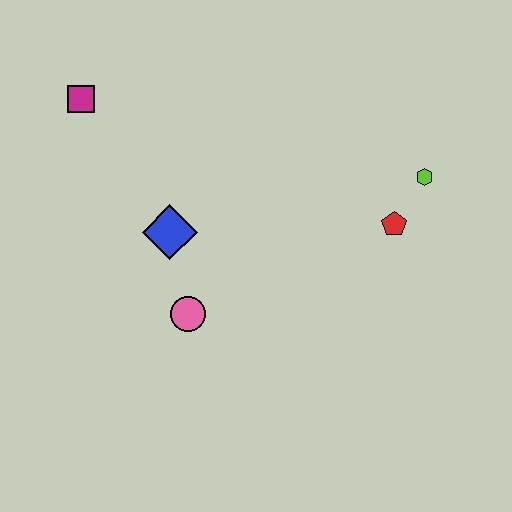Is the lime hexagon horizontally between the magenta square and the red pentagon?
No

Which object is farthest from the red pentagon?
The magenta square is farthest from the red pentagon.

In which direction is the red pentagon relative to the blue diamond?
The red pentagon is to the right of the blue diamond.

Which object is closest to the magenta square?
The blue diamond is closest to the magenta square.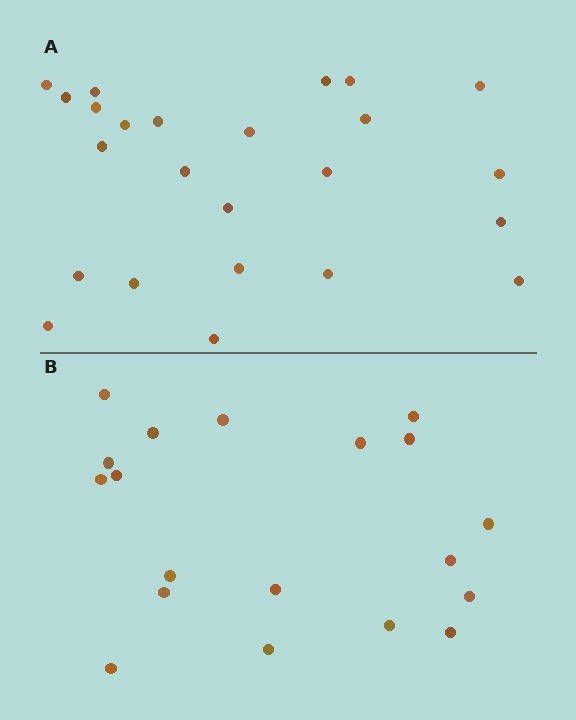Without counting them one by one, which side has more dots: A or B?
Region A (the top region) has more dots.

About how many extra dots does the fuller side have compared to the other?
Region A has about 5 more dots than region B.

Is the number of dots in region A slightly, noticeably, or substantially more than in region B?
Region A has noticeably more, but not dramatically so. The ratio is roughly 1.3 to 1.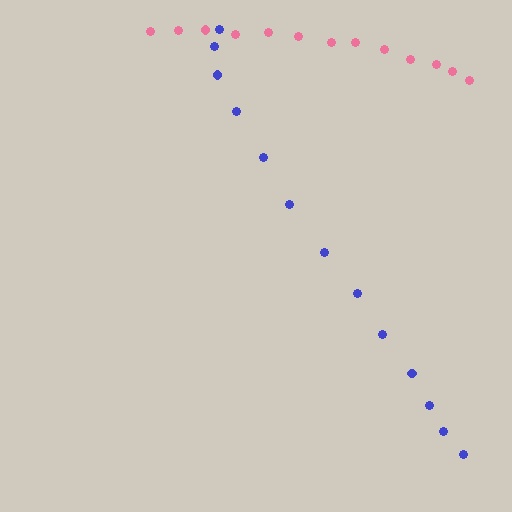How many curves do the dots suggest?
There are 2 distinct paths.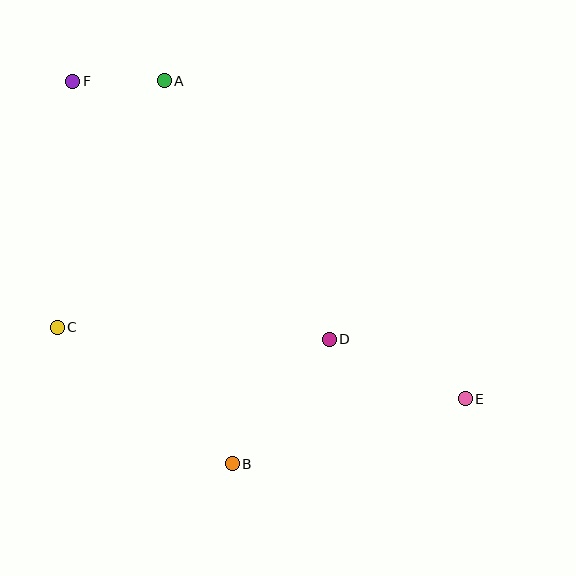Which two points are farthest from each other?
Points E and F are farthest from each other.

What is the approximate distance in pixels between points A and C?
The distance between A and C is approximately 269 pixels.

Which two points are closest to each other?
Points A and F are closest to each other.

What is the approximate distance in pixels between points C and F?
The distance between C and F is approximately 246 pixels.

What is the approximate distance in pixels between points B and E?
The distance between B and E is approximately 242 pixels.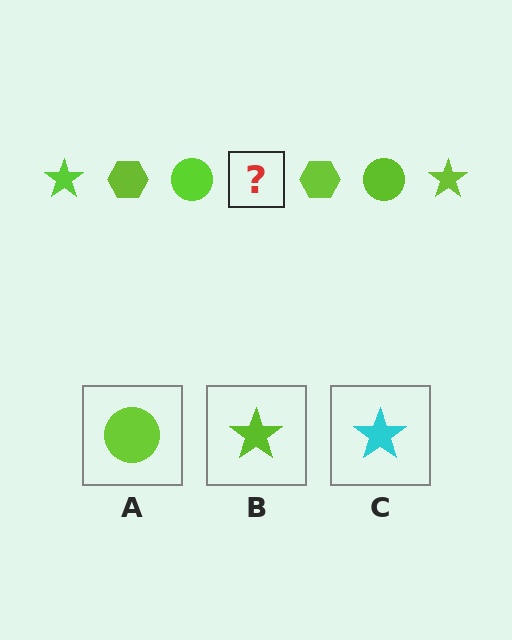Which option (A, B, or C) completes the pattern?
B.